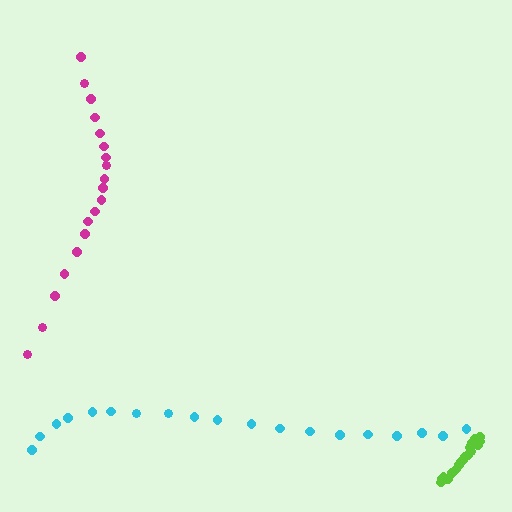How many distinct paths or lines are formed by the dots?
There are 3 distinct paths.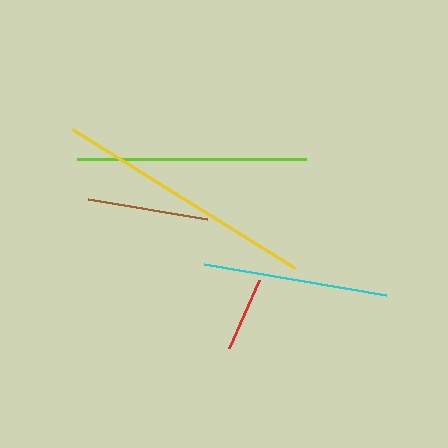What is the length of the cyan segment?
The cyan segment is approximately 184 pixels long.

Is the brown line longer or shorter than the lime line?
The lime line is longer than the brown line.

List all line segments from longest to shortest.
From longest to shortest: yellow, lime, cyan, brown, red.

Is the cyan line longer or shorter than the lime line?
The lime line is longer than the cyan line.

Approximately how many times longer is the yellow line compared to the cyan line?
The yellow line is approximately 1.4 times the length of the cyan line.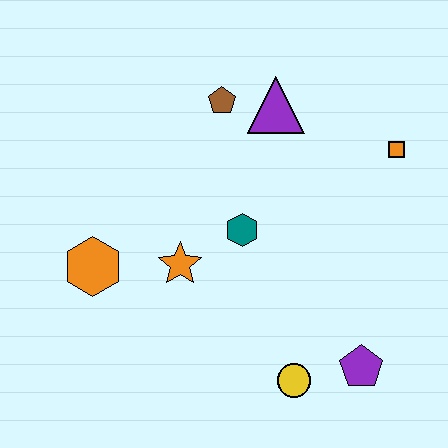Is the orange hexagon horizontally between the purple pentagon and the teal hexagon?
No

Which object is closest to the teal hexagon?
The orange star is closest to the teal hexagon.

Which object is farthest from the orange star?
The orange square is farthest from the orange star.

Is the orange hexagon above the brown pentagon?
No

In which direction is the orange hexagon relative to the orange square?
The orange hexagon is to the left of the orange square.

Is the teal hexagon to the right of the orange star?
Yes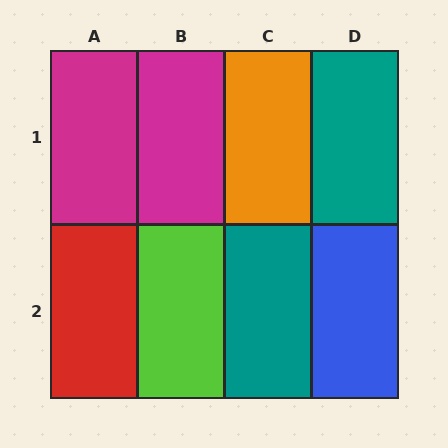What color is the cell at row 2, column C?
Teal.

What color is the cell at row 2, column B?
Lime.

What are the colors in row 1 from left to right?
Magenta, magenta, orange, teal.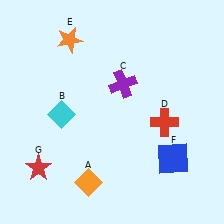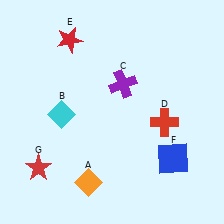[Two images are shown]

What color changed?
The star (E) changed from orange in Image 1 to red in Image 2.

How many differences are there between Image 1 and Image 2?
There is 1 difference between the two images.